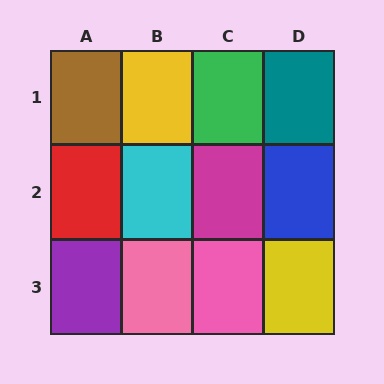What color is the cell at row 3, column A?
Purple.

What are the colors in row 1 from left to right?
Brown, yellow, green, teal.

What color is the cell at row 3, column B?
Pink.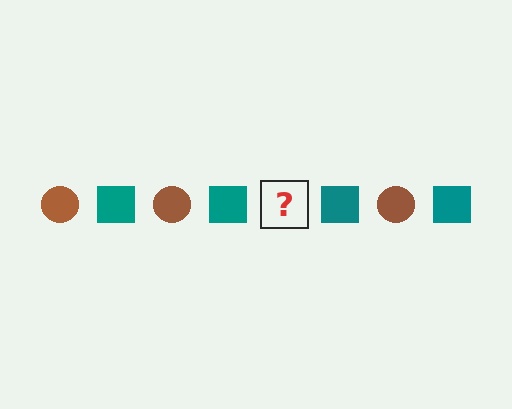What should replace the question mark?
The question mark should be replaced with a brown circle.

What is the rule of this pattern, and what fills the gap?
The rule is that the pattern alternates between brown circle and teal square. The gap should be filled with a brown circle.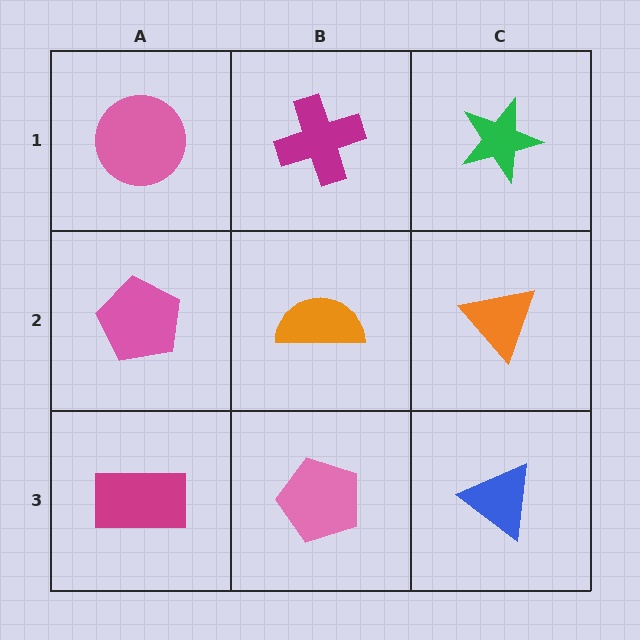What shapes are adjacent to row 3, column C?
An orange triangle (row 2, column C), a pink pentagon (row 3, column B).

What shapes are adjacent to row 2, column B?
A magenta cross (row 1, column B), a pink pentagon (row 3, column B), a pink pentagon (row 2, column A), an orange triangle (row 2, column C).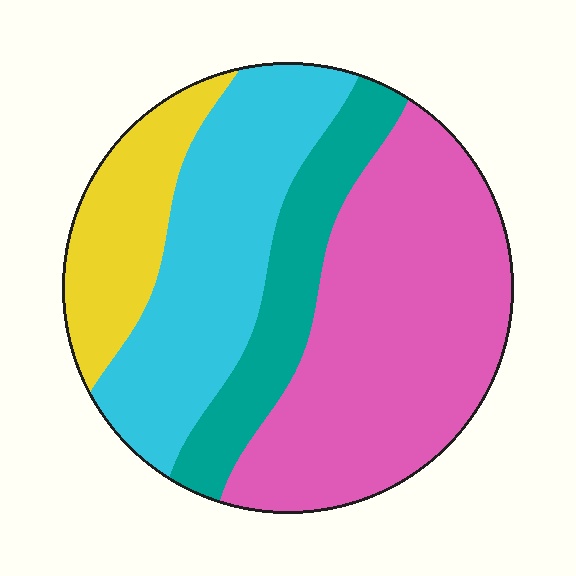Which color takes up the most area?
Pink, at roughly 40%.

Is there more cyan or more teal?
Cyan.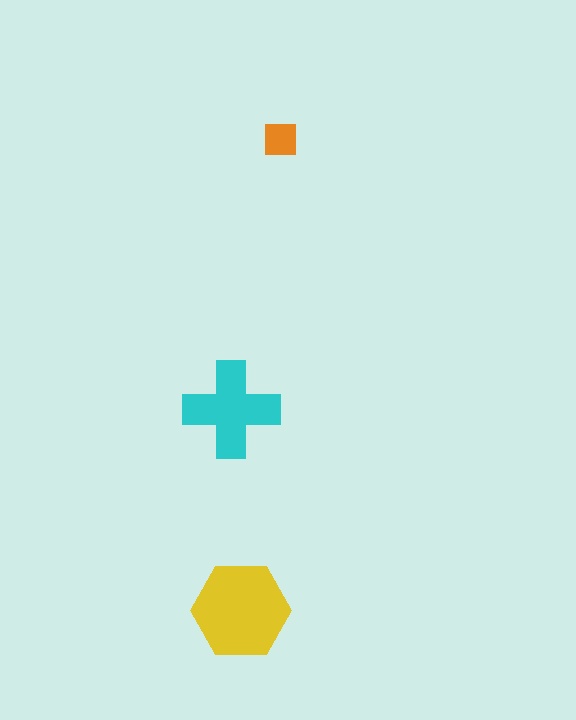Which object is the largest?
The yellow hexagon.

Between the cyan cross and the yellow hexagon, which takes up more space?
The yellow hexagon.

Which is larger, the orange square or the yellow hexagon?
The yellow hexagon.